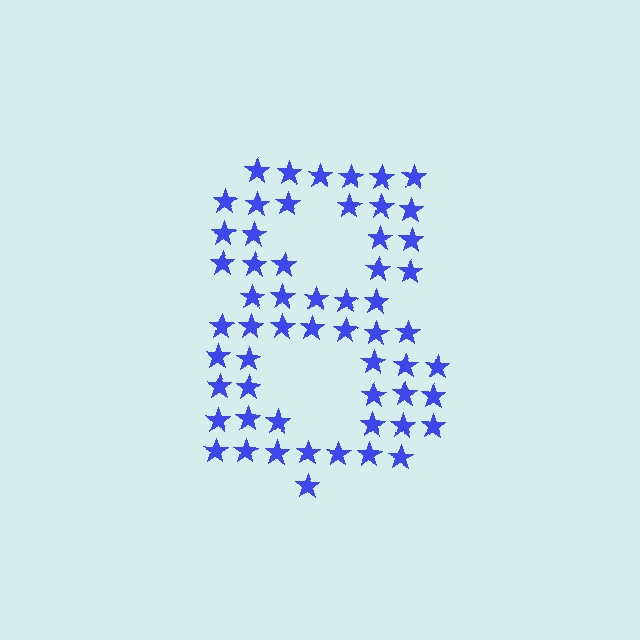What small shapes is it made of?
It is made of small stars.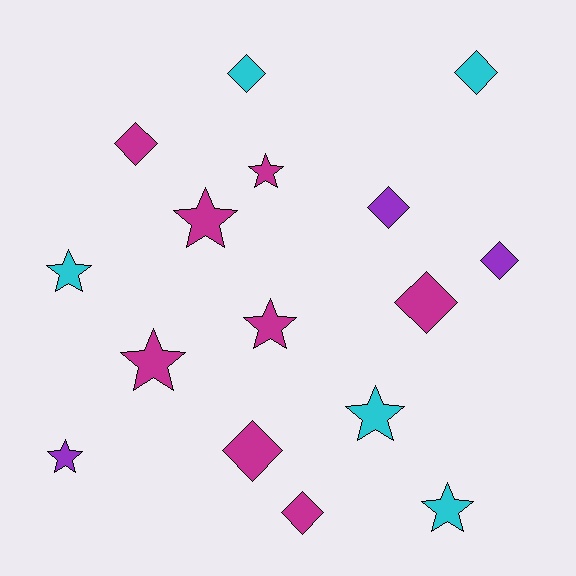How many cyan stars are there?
There are 3 cyan stars.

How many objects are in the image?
There are 16 objects.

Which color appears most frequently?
Magenta, with 8 objects.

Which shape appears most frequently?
Star, with 8 objects.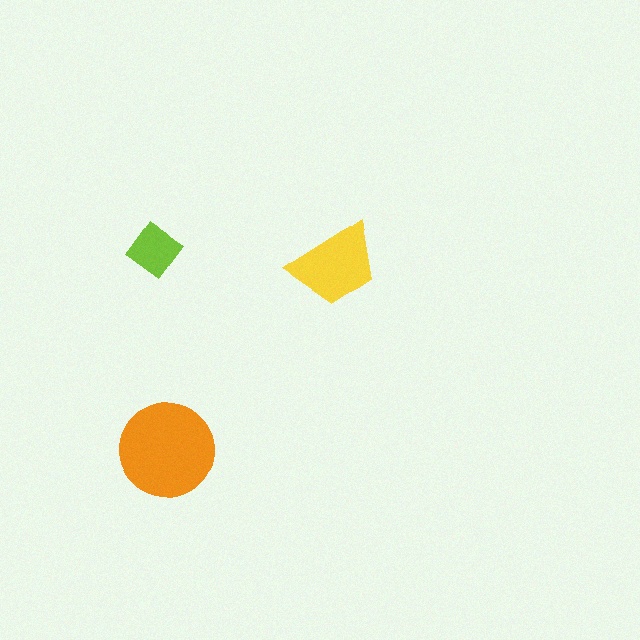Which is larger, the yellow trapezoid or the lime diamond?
The yellow trapezoid.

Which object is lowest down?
The orange circle is bottommost.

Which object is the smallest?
The lime diamond.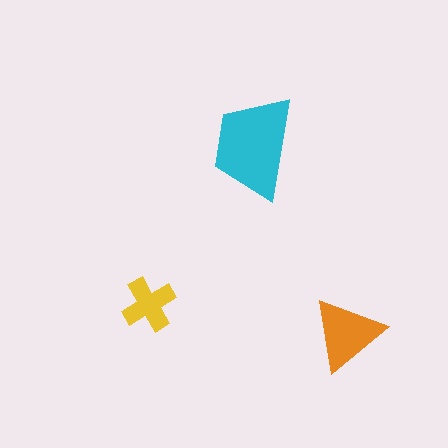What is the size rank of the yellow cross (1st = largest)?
3rd.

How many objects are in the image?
There are 3 objects in the image.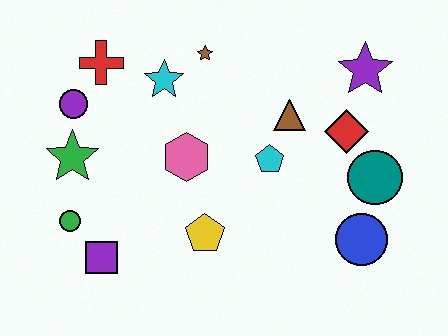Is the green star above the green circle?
Yes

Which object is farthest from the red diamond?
The green circle is farthest from the red diamond.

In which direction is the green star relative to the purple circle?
The green star is below the purple circle.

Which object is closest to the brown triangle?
The cyan pentagon is closest to the brown triangle.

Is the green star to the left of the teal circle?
Yes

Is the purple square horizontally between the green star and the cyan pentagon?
Yes